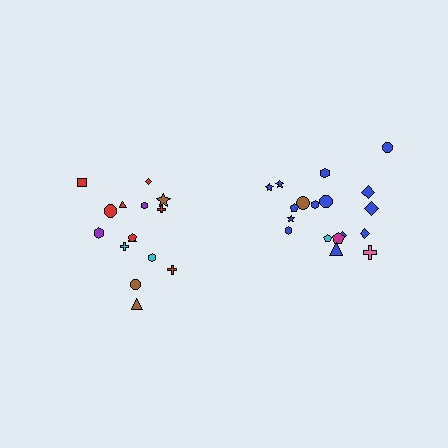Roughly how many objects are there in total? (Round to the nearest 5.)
Roughly 35 objects in total.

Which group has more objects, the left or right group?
The right group.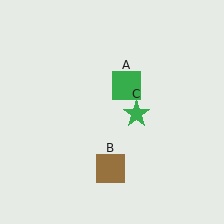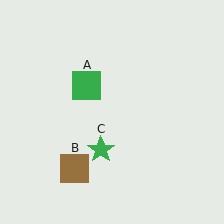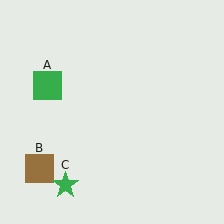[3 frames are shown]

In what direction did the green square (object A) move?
The green square (object A) moved left.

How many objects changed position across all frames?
3 objects changed position: green square (object A), brown square (object B), green star (object C).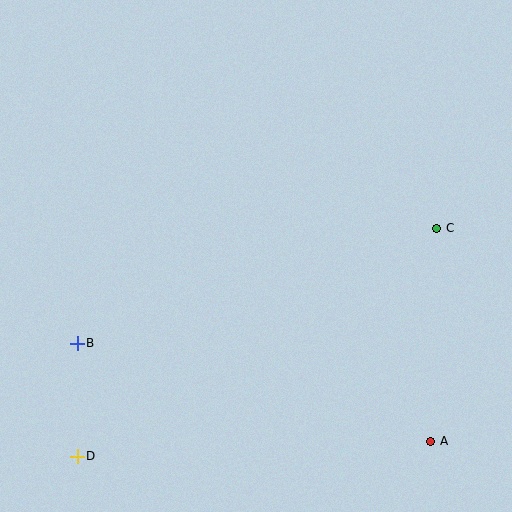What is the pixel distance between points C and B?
The distance between C and B is 378 pixels.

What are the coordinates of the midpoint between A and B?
The midpoint between A and B is at (254, 392).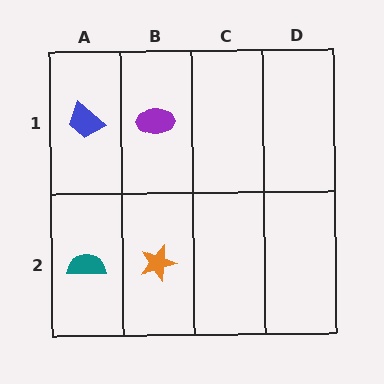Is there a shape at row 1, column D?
No, that cell is empty.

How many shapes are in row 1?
2 shapes.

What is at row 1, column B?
A purple ellipse.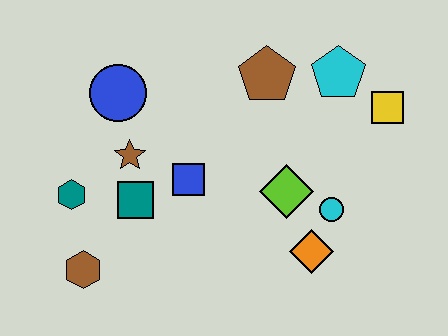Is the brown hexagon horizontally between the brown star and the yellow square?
No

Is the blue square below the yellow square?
Yes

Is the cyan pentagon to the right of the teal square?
Yes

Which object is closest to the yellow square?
The cyan pentagon is closest to the yellow square.